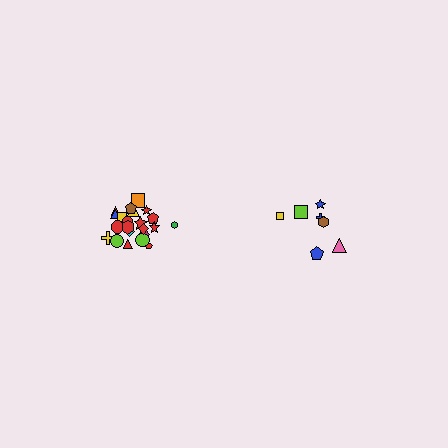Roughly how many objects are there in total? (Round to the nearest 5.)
Roughly 30 objects in total.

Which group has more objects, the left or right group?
The left group.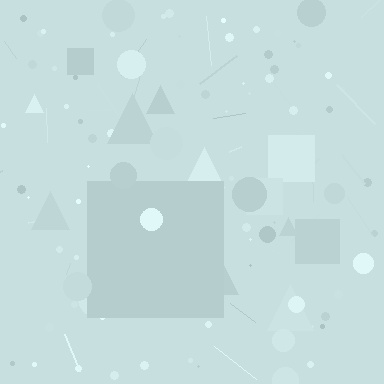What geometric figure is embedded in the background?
A square is embedded in the background.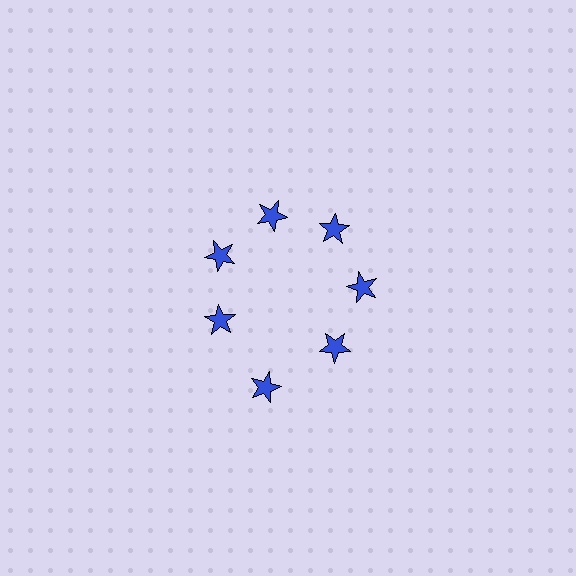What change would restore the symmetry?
The symmetry would be restored by moving it inward, back onto the ring so that all 7 stars sit at equal angles and equal distance from the center.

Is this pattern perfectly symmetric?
No. The 7 blue stars are arranged in a ring, but one element near the 6 o'clock position is pushed outward from the center, breaking the 7-fold rotational symmetry.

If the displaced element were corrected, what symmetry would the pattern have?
It would have 7-fold rotational symmetry — the pattern would map onto itself every 51 degrees.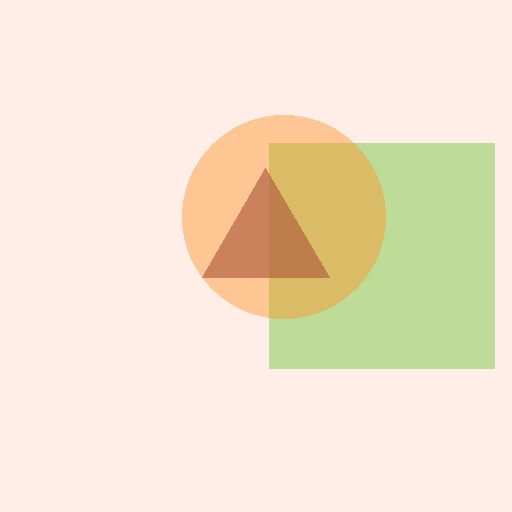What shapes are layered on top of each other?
The layered shapes are: a lime square, an orange circle, a brown triangle.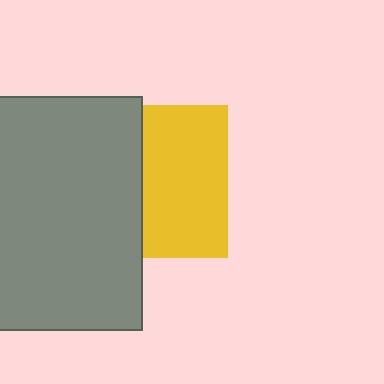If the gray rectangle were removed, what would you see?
You would see the complete yellow square.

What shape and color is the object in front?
The object in front is a gray rectangle.